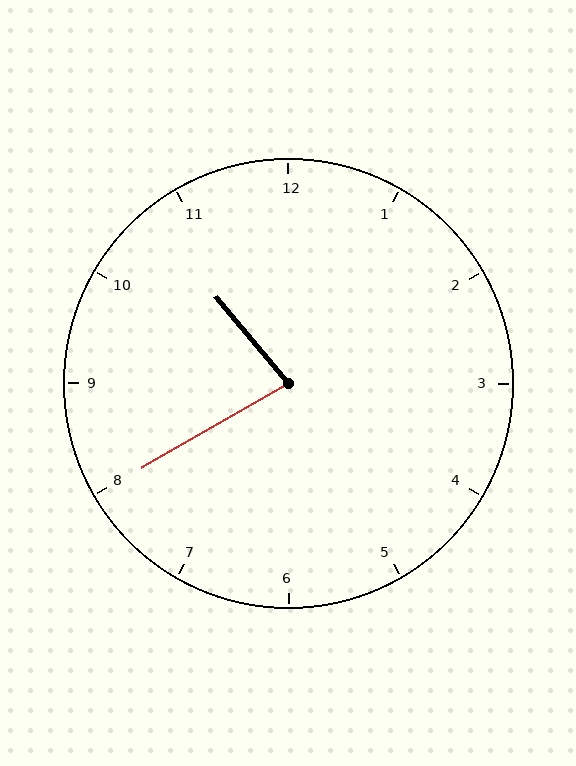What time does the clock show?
10:40.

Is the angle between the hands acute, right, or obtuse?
It is acute.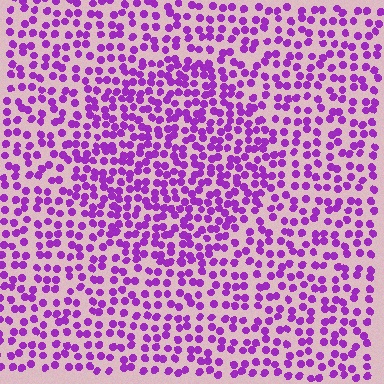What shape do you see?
I see a circle.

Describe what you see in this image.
The image contains small purple elements arranged at two different densities. A circle-shaped region is visible where the elements are more densely packed than the surrounding area.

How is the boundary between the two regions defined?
The boundary is defined by a change in element density (approximately 1.5x ratio). All elements are the same color, size, and shape.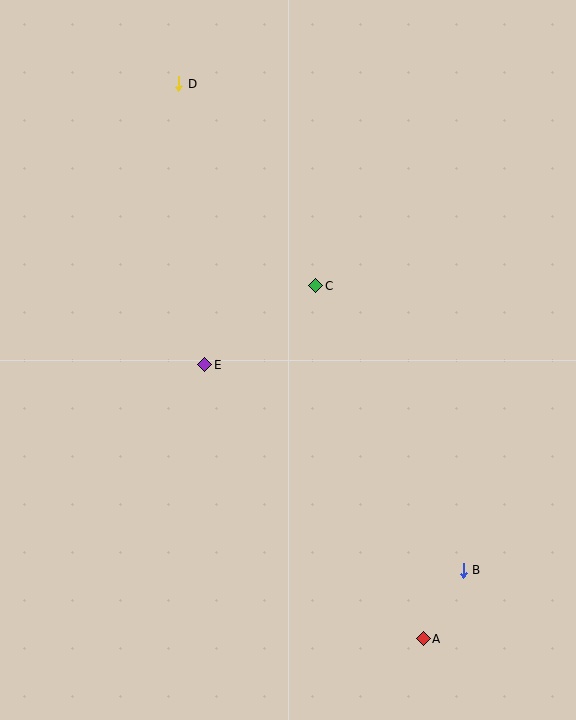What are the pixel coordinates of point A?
Point A is at (423, 639).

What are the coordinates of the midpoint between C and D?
The midpoint between C and D is at (247, 185).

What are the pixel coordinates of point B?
Point B is at (463, 570).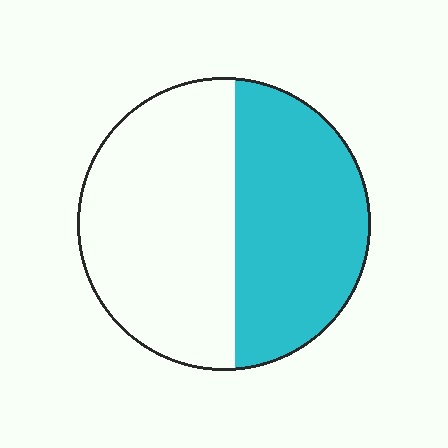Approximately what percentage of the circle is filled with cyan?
Approximately 45%.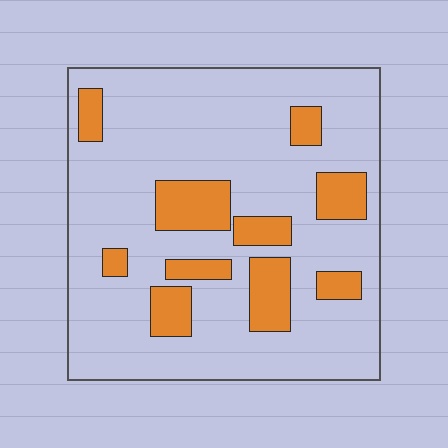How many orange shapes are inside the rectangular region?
10.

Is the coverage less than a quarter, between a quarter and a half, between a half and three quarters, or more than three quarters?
Less than a quarter.